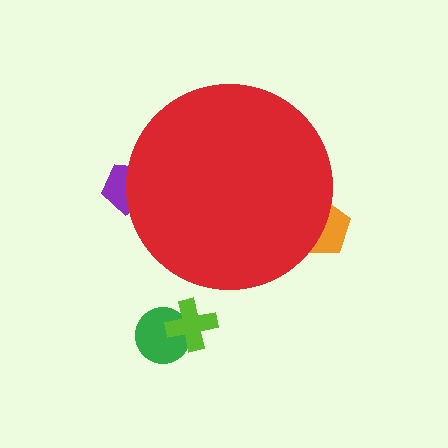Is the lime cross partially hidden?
No, the lime cross is fully visible.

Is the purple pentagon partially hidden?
Yes, the purple pentagon is partially hidden behind the red circle.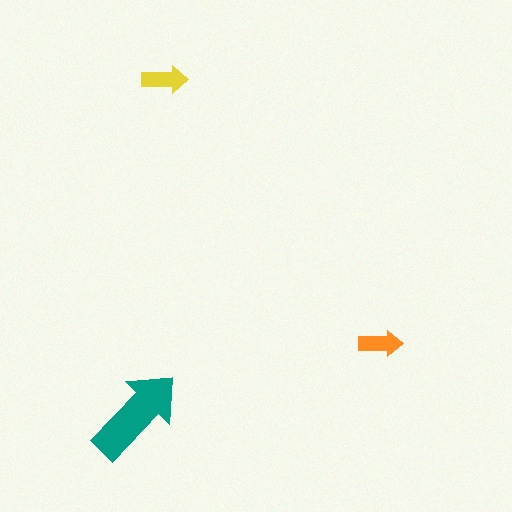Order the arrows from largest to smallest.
the teal one, the yellow one, the orange one.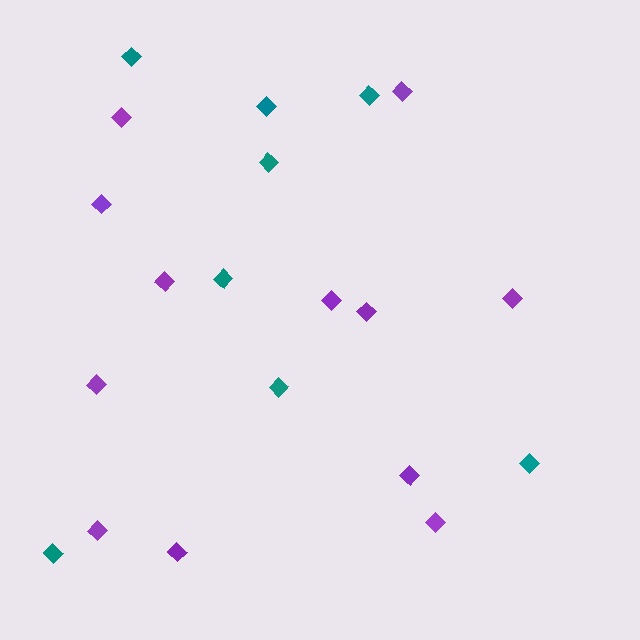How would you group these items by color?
There are 2 groups: one group of teal diamonds (8) and one group of purple diamonds (12).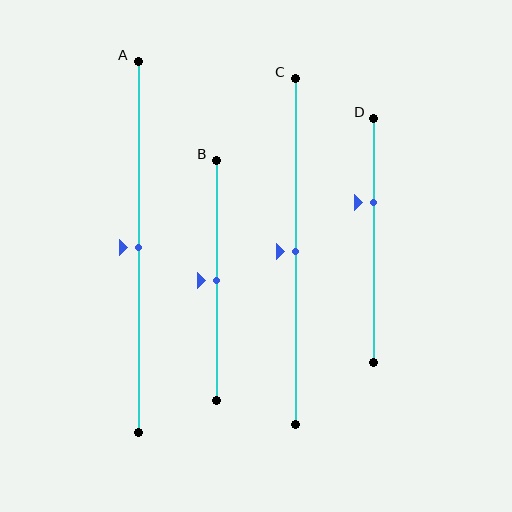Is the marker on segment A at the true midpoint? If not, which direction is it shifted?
Yes, the marker on segment A is at the true midpoint.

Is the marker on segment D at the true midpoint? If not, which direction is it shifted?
No, the marker on segment D is shifted upward by about 16% of the segment length.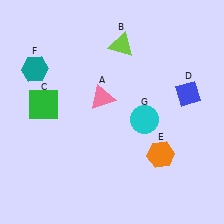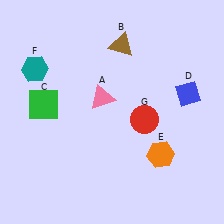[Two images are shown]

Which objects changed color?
B changed from lime to brown. G changed from cyan to red.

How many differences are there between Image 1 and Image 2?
There are 2 differences between the two images.